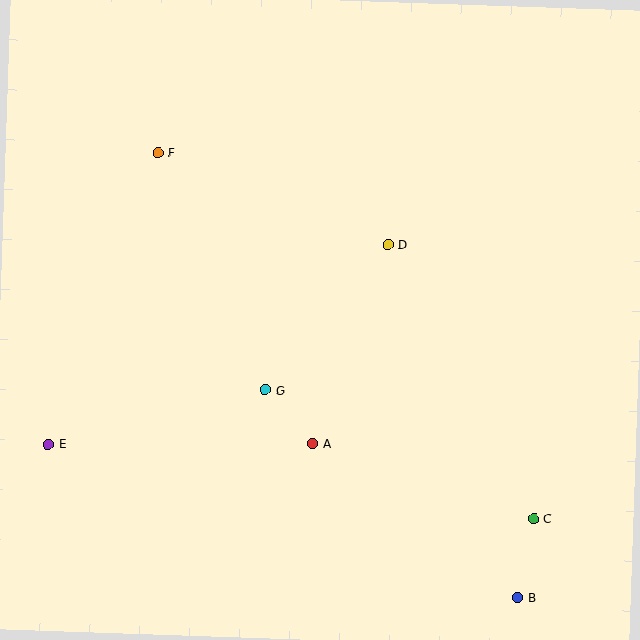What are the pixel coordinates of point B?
Point B is at (518, 598).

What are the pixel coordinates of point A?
Point A is at (313, 443).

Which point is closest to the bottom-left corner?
Point E is closest to the bottom-left corner.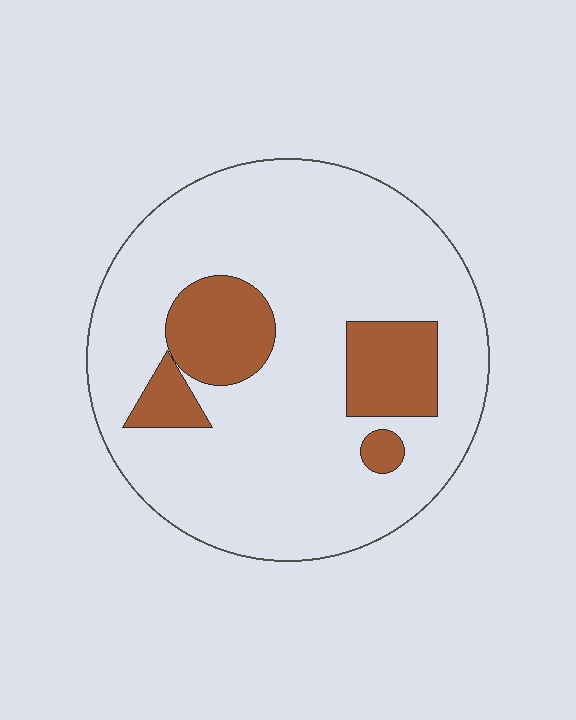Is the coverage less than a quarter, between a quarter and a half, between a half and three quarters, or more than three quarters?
Less than a quarter.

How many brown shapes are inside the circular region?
4.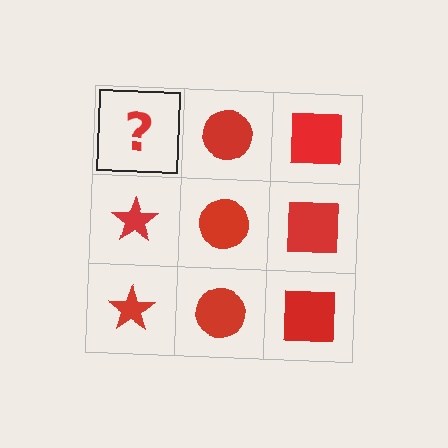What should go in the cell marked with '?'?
The missing cell should contain a red star.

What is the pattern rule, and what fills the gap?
The rule is that each column has a consistent shape. The gap should be filled with a red star.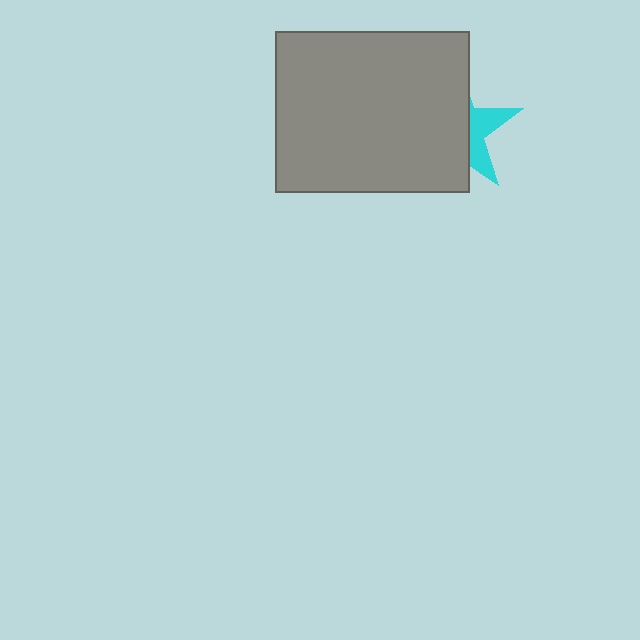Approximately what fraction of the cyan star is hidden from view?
Roughly 67% of the cyan star is hidden behind the gray rectangle.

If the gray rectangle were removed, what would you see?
You would see the complete cyan star.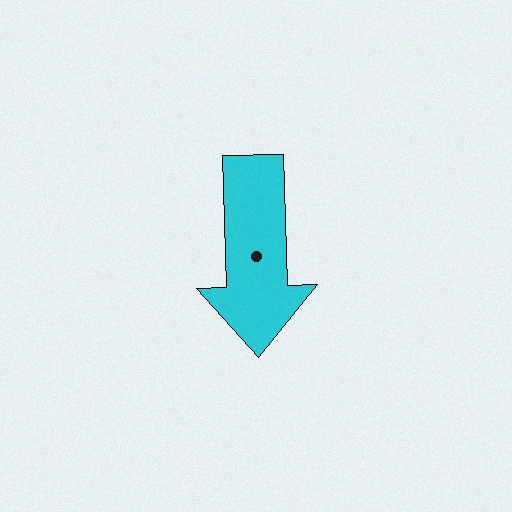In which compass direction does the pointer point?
South.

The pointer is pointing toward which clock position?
Roughly 6 o'clock.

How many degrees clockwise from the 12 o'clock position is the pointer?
Approximately 178 degrees.